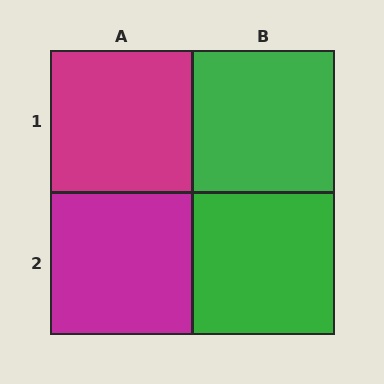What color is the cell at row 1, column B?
Green.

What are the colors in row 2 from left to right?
Magenta, green.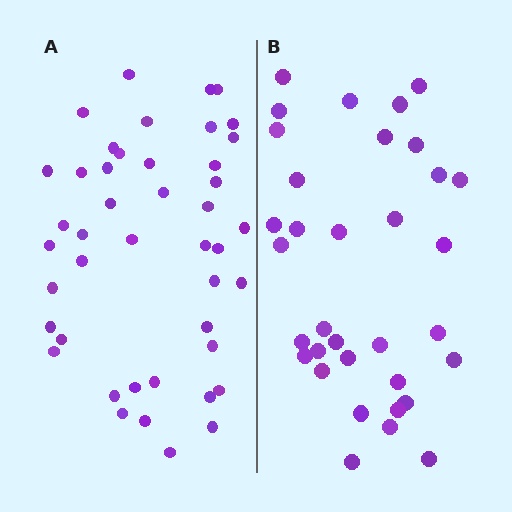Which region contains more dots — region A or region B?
Region A (the left region) has more dots.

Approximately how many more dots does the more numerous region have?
Region A has roughly 10 or so more dots than region B.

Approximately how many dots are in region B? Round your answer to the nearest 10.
About 30 dots. (The exact count is 34, which rounds to 30.)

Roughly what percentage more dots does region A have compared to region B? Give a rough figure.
About 30% more.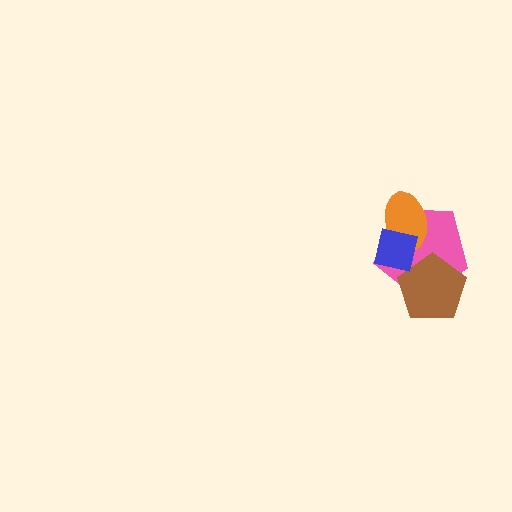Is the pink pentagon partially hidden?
Yes, it is partially covered by another shape.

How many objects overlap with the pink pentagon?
3 objects overlap with the pink pentagon.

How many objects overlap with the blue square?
3 objects overlap with the blue square.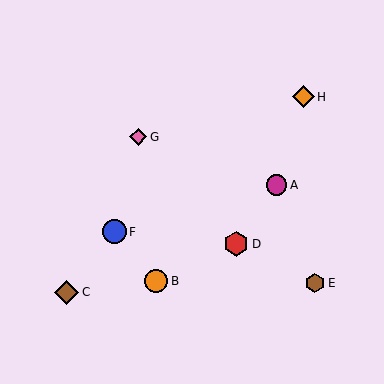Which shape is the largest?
The red hexagon (labeled D) is the largest.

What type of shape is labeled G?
Shape G is a pink diamond.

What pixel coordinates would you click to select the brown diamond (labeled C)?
Click at (67, 292) to select the brown diamond C.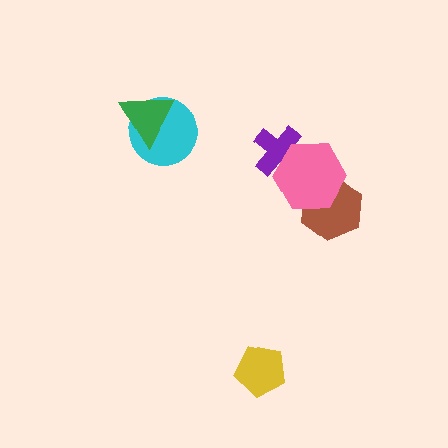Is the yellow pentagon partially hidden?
No, no other shape covers it.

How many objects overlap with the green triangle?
1 object overlaps with the green triangle.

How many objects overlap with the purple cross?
1 object overlaps with the purple cross.